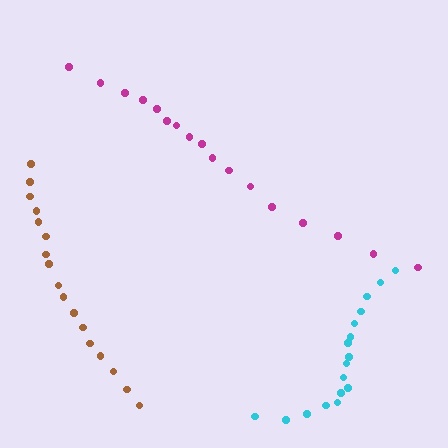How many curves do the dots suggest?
There are 3 distinct paths.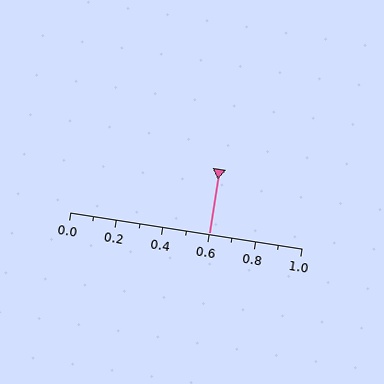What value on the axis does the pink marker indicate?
The marker indicates approximately 0.6.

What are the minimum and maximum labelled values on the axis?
The axis runs from 0.0 to 1.0.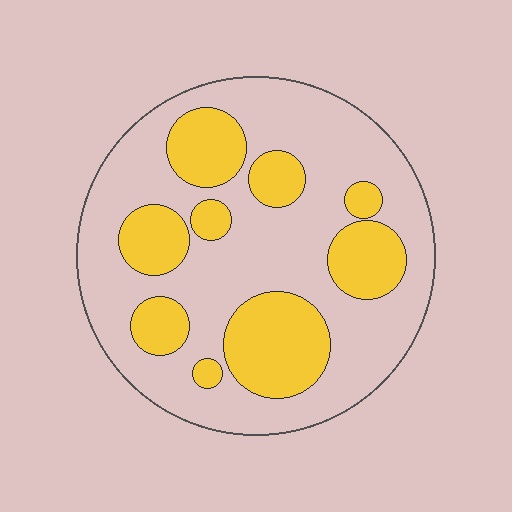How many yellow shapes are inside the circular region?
9.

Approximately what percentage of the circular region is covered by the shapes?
Approximately 30%.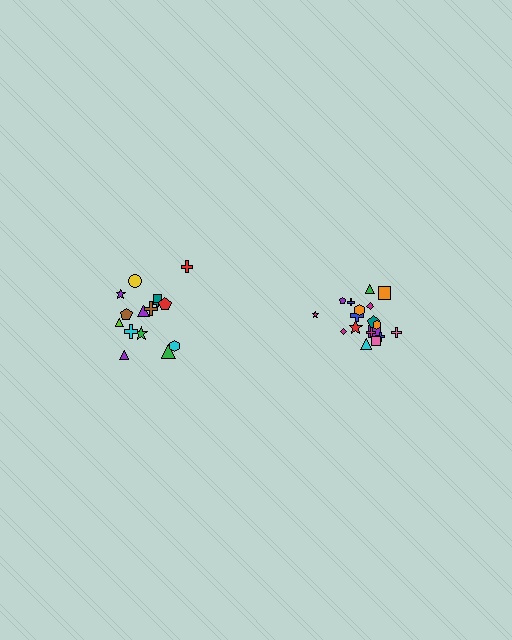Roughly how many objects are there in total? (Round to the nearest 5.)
Roughly 35 objects in total.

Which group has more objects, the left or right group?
The right group.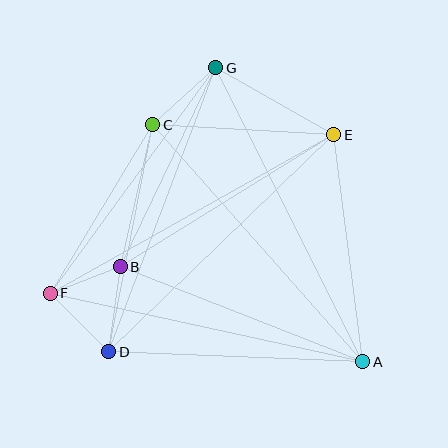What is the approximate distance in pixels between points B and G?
The distance between B and G is approximately 221 pixels.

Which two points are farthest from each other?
Points A and G are farthest from each other.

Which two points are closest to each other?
Points B and F are closest to each other.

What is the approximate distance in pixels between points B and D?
The distance between B and D is approximately 86 pixels.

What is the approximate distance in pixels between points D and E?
The distance between D and E is approximately 313 pixels.